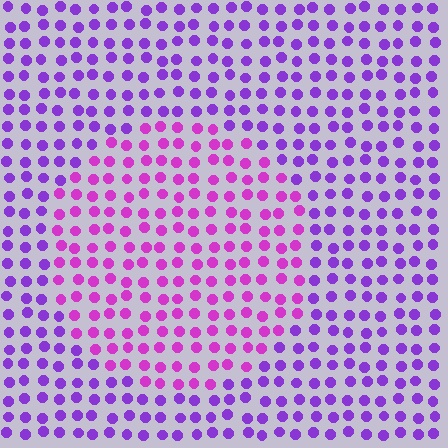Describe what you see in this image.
The image is filled with small purple elements in a uniform arrangement. A circle-shaped region is visible where the elements are tinted to a slightly different hue, forming a subtle color boundary.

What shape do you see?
I see a circle.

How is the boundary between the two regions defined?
The boundary is defined purely by a slight shift in hue (about 32 degrees). Spacing, size, and orientation are identical on both sides.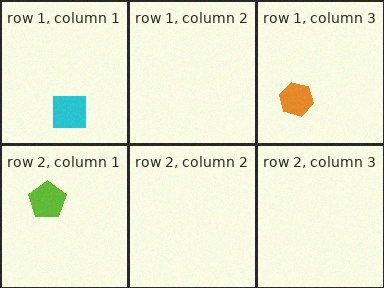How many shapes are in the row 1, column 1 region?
1.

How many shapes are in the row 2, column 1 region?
1.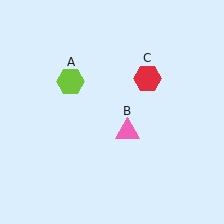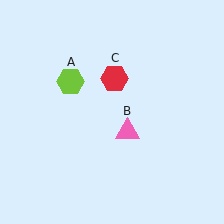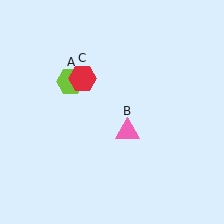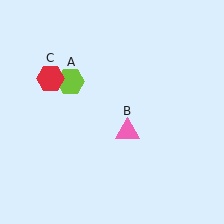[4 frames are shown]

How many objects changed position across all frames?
1 object changed position: red hexagon (object C).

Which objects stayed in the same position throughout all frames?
Lime hexagon (object A) and pink triangle (object B) remained stationary.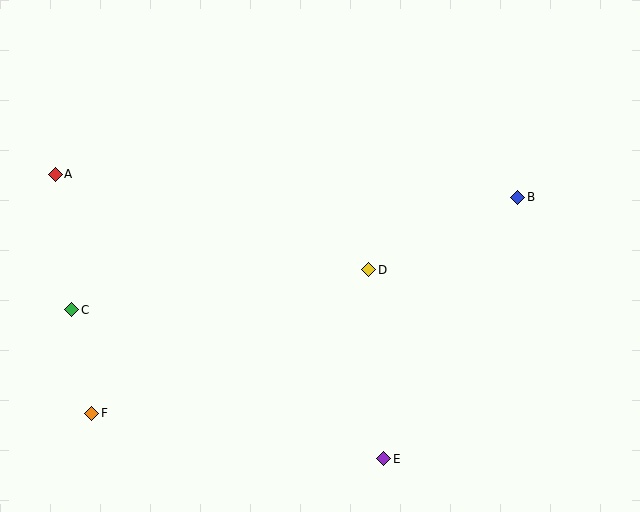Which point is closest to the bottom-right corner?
Point E is closest to the bottom-right corner.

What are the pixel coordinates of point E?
Point E is at (384, 459).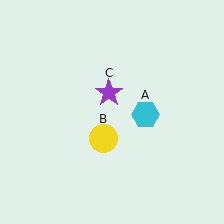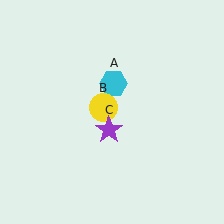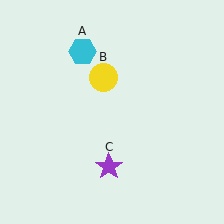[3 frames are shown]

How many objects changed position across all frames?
3 objects changed position: cyan hexagon (object A), yellow circle (object B), purple star (object C).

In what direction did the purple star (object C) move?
The purple star (object C) moved down.